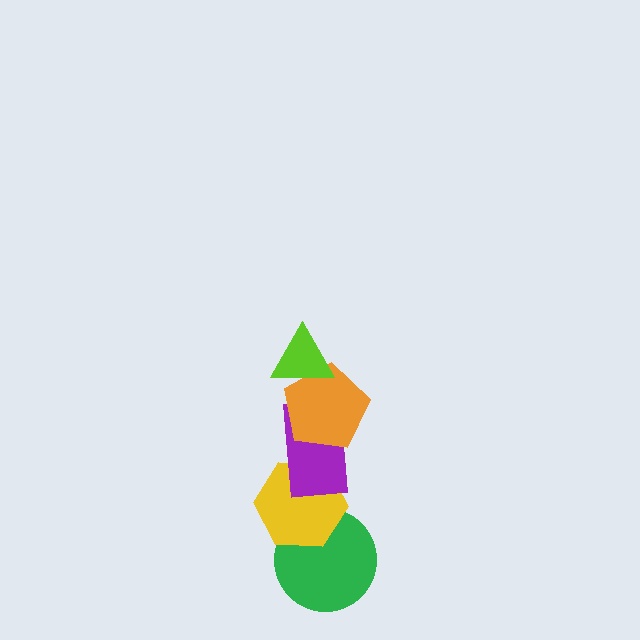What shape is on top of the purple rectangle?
The orange pentagon is on top of the purple rectangle.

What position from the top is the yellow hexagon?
The yellow hexagon is 4th from the top.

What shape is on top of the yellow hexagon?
The purple rectangle is on top of the yellow hexagon.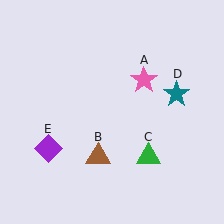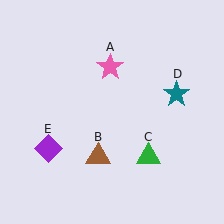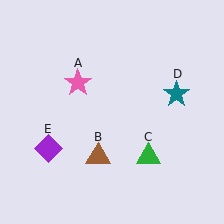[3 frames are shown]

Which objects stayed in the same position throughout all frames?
Brown triangle (object B) and green triangle (object C) and teal star (object D) and purple diamond (object E) remained stationary.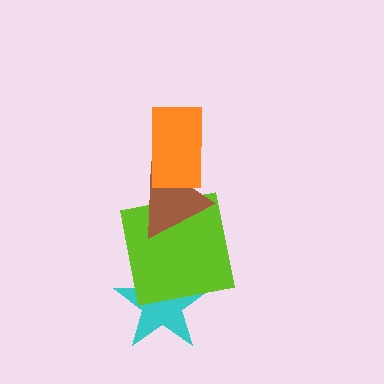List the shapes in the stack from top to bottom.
From top to bottom: the orange rectangle, the brown triangle, the lime square, the cyan star.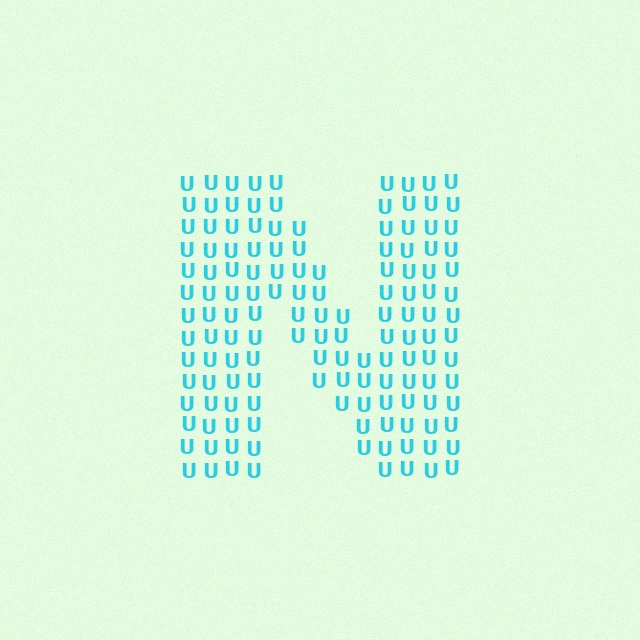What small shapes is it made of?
It is made of small letter U's.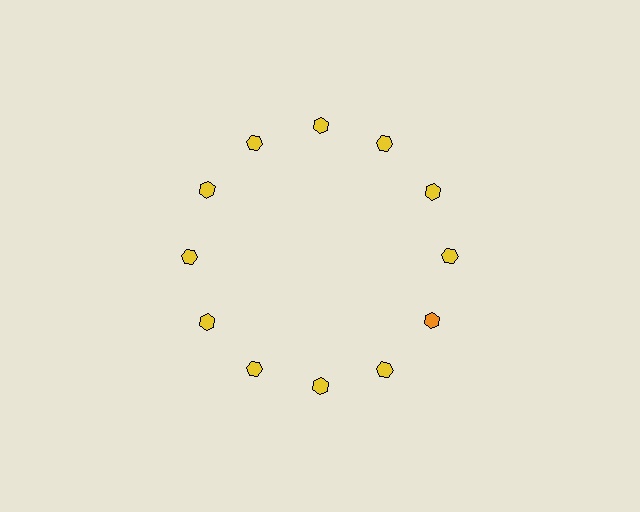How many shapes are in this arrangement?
There are 12 shapes arranged in a ring pattern.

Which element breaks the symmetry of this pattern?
The orange hexagon at roughly the 4 o'clock position breaks the symmetry. All other shapes are yellow hexagons.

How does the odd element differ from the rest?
It has a different color: orange instead of yellow.